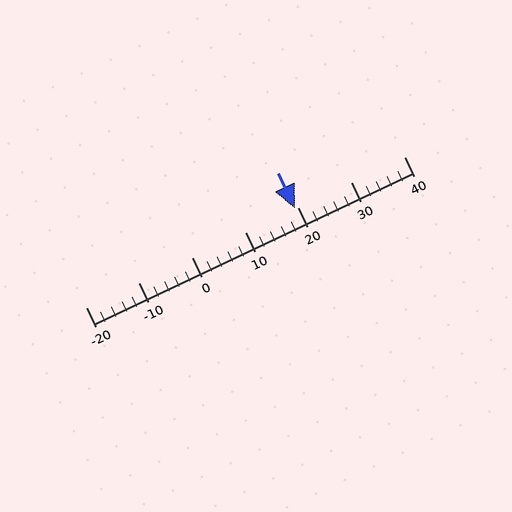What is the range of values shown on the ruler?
The ruler shows values from -20 to 40.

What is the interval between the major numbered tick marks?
The major tick marks are spaced 10 units apart.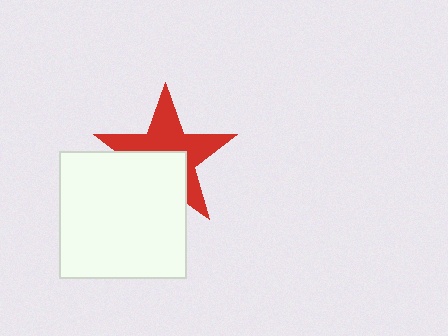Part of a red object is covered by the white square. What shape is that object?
It is a star.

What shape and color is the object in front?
The object in front is a white square.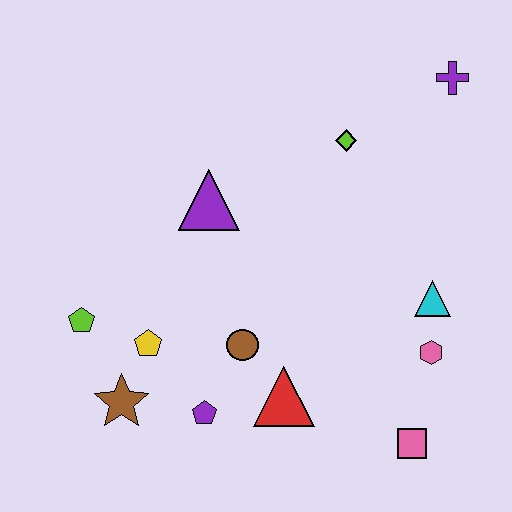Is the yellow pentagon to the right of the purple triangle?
No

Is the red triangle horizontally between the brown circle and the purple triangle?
No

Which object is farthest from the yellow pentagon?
The purple cross is farthest from the yellow pentagon.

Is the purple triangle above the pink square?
Yes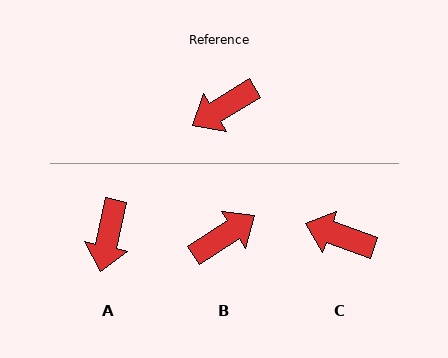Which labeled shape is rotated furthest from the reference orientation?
B, about 178 degrees away.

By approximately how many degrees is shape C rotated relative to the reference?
Approximately 50 degrees clockwise.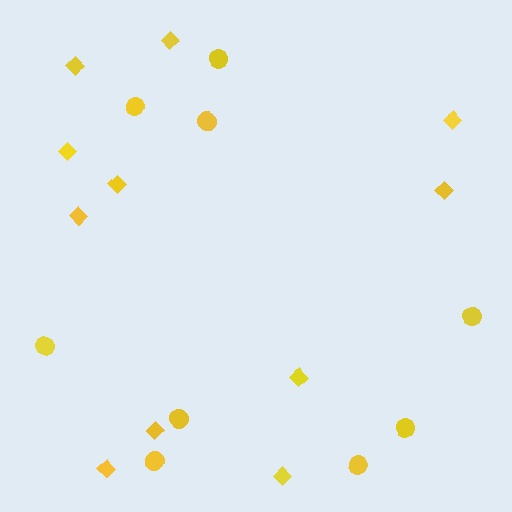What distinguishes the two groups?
There are 2 groups: one group of diamonds (11) and one group of circles (9).